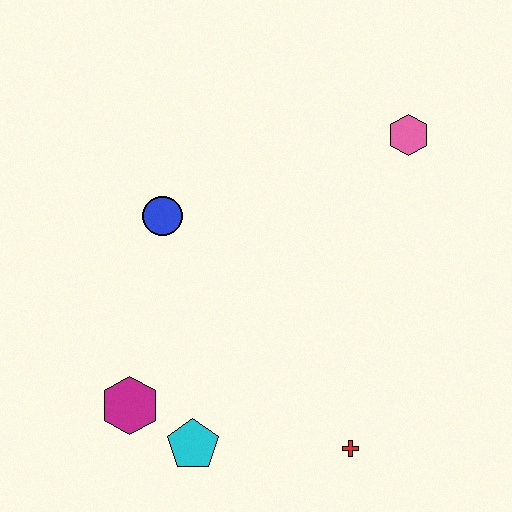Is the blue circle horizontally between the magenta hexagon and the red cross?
Yes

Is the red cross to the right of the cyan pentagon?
Yes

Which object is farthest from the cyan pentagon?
The pink hexagon is farthest from the cyan pentagon.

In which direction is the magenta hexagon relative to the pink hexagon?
The magenta hexagon is to the left of the pink hexagon.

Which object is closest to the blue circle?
The magenta hexagon is closest to the blue circle.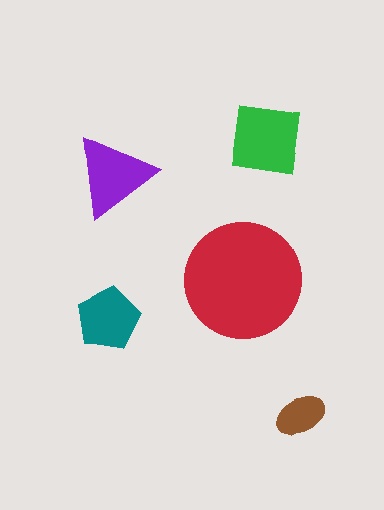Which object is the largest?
The red circle.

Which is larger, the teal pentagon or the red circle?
The red circle.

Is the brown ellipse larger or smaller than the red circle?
Smaller.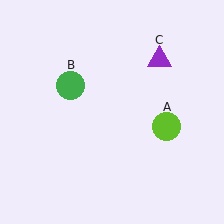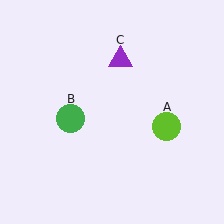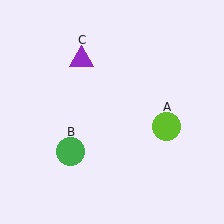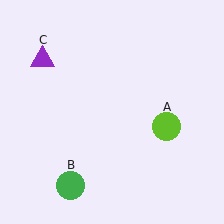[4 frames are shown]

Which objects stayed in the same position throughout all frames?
Lime circle (object A) remained stationary.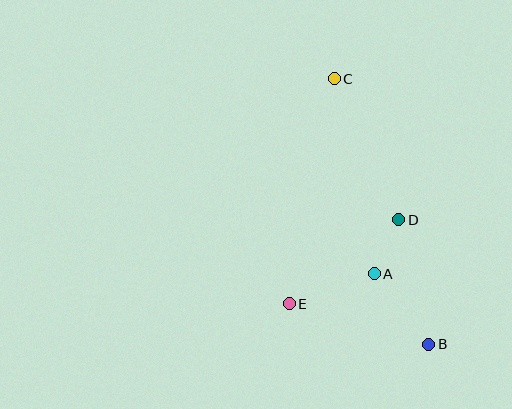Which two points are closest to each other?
Points A and D are closest to each other.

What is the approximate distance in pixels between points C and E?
The distance between C and E is approximately 229 pixels.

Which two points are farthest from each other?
Points B and C are farthest from each other.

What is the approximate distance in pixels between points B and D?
The distance between B and D is approximately 128 pixels.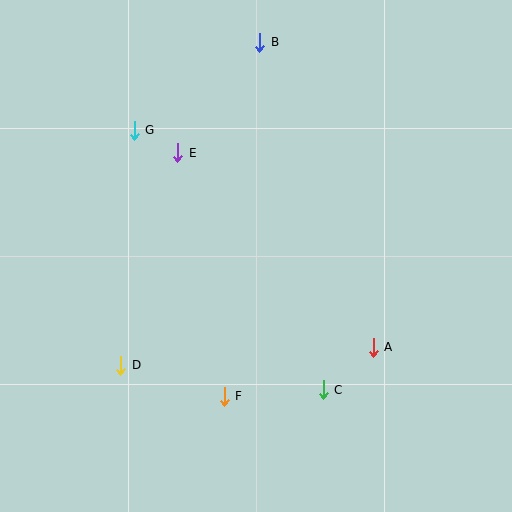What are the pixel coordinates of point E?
Point E is at (178, 153).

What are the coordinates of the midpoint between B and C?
The midpoint between B and C is at (292, 216).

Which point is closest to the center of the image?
Point E at (178, 153) is closest to the center.